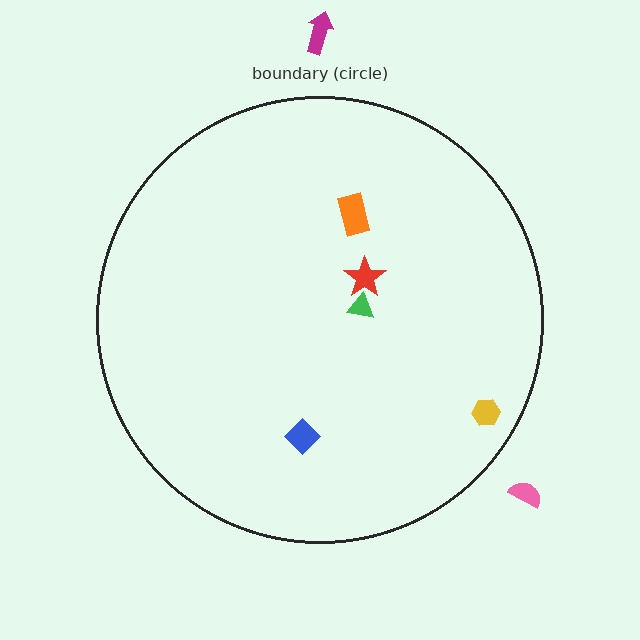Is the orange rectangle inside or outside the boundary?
Inside.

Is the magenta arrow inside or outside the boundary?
Outside.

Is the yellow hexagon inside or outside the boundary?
Inside.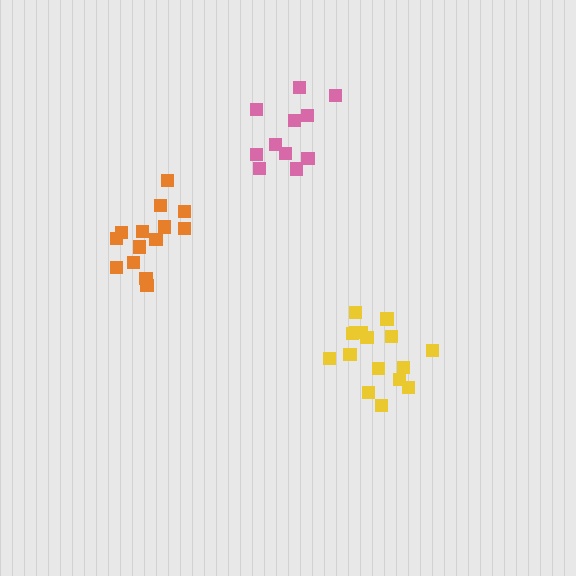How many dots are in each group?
Group 1: 12 dots, Group 2: 16 dots, Group 3: 14 dots (42 total).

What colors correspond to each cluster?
The clusters are colored: pink, yellow, orange.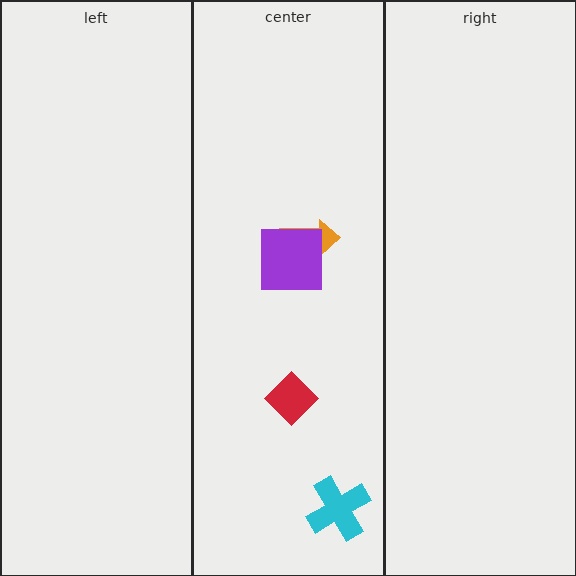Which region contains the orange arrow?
The center region.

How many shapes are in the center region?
4.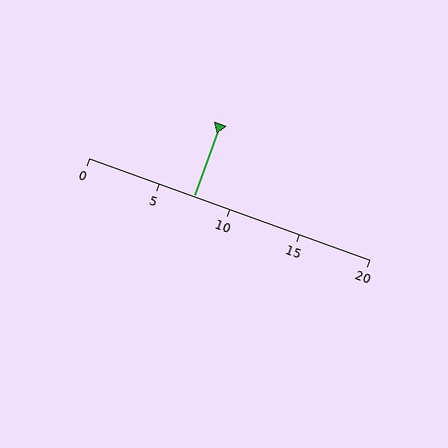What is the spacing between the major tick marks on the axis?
The major ticks are spaced 5 apart.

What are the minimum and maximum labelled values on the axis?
The axis runs from 0 to 20.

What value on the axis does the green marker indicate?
The marker indicates approximately 7.5.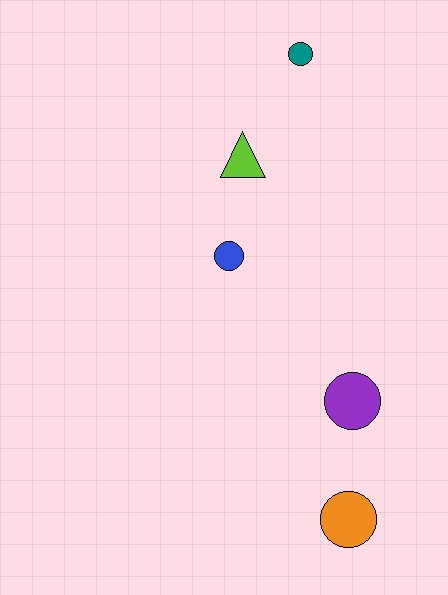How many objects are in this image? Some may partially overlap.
There are 5 objects.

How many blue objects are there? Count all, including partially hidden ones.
There is 1 blue object.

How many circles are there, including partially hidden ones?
There are 4 circles.